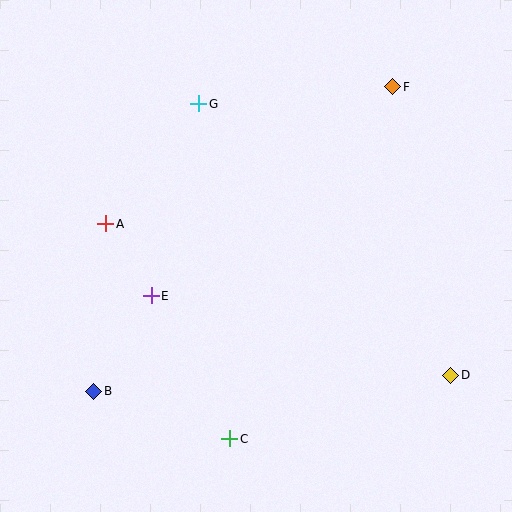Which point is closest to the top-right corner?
Point F is closest to the top-right corner.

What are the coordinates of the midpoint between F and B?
The midpoint between F and B is at (243, 239).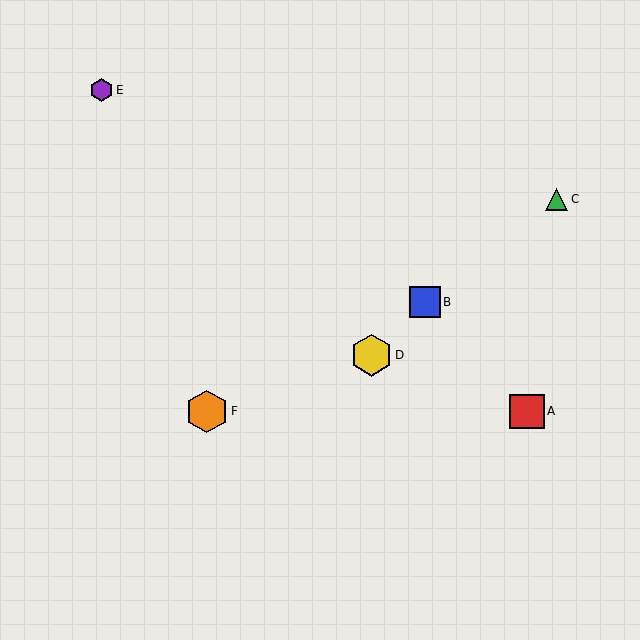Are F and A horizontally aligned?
Yes, both are at y≈411.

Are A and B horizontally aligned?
No, A is at y≈411 and B is at y≈302.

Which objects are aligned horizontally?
Objects A, F are aligned horizontally.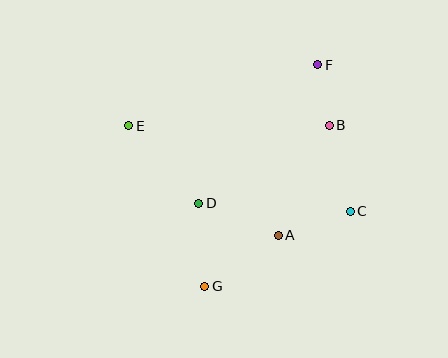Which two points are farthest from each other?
Points F and G are farthest from each other.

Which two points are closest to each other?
Points B and F are closest to each other.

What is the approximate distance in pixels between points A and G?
The distance between A and G is approximately 90 pixels.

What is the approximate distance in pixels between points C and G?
The distance between C and G is approximately 164 pixels.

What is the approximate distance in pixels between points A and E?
The distance between A and E is approximately 185 pixels.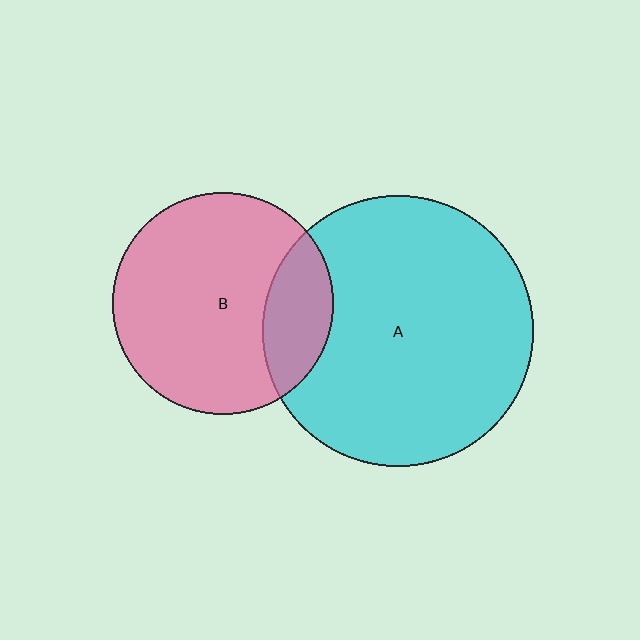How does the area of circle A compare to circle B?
Approximately 1.5 times.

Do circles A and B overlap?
Yes.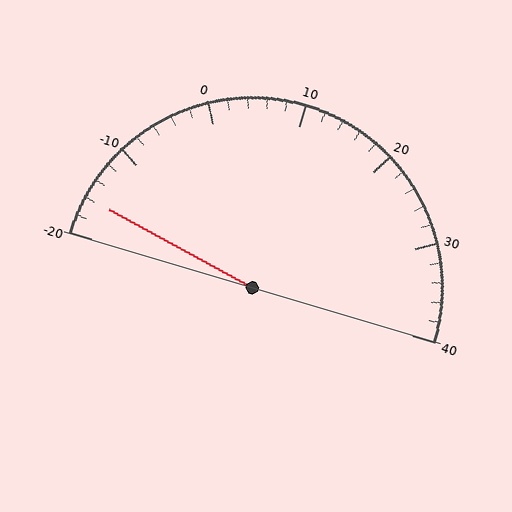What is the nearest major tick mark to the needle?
The nearest major tick mark is -20.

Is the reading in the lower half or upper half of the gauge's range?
The reading is in the lower half of the range (-20 to 40).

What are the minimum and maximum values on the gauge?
The gauge ranges from -20 to 40.